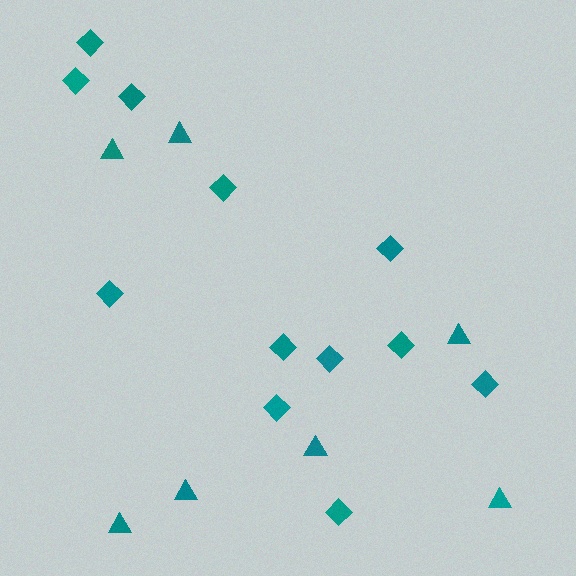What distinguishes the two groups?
There are 2 groups: one group of diamonds (12) and one group of triangles (7).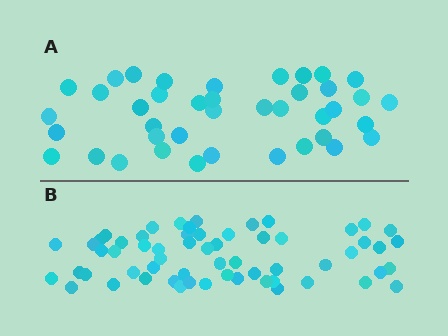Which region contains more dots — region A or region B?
Region B (the bottom region) has more dots.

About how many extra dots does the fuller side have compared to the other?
Region B has approximately 20 more dots than region A.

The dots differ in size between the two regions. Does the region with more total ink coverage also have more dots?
No. Region A has more total ink coverage because its dots are larger, but region B actually contains more individual dots. Total area can be misleading — the number of items is what matters here.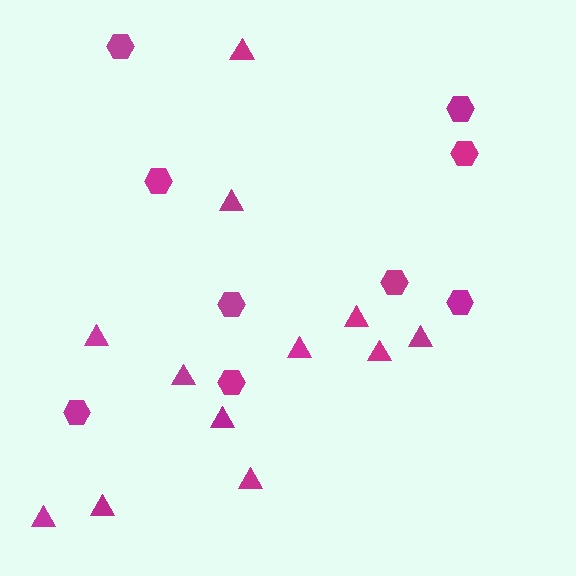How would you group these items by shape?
There are 2 groups: one group of hexagons (9) and one group of triangles (12).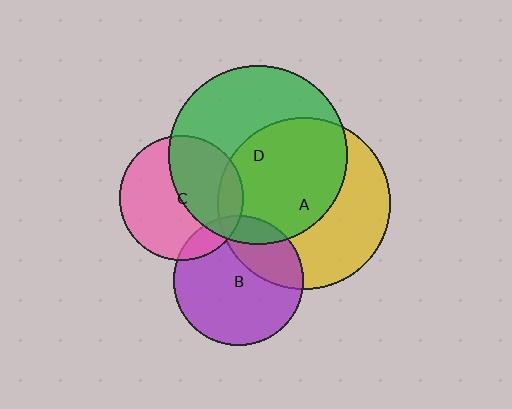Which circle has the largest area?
Circle D (green).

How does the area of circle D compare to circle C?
Approximately 2.1 times.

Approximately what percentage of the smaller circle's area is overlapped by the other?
Approximately 30%.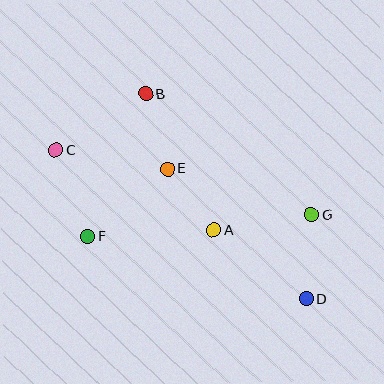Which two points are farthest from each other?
Points C and D are farthest from each other.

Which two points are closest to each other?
Points A and E are closest to each other.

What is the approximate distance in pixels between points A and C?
The distance between A and C is approximately 177 pixels.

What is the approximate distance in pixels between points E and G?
The distance between E and G is approximately 151 pixels.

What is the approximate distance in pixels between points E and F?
The distance between E and F is approximately 104 pixels.